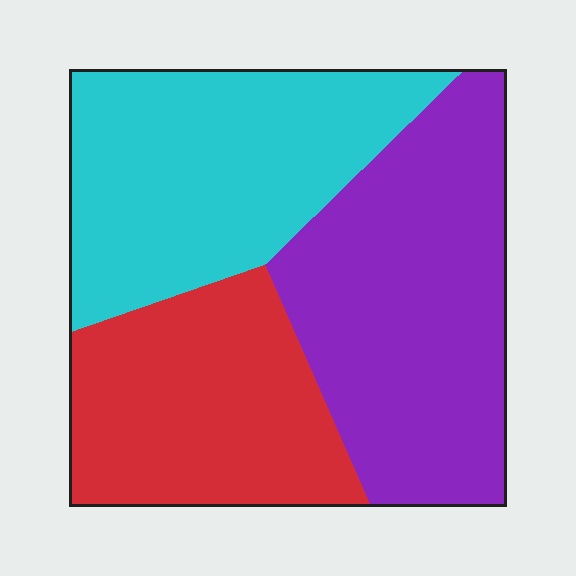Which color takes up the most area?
Purple, at roughly 40%.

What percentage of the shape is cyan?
Cyan covers about 35% of the shape.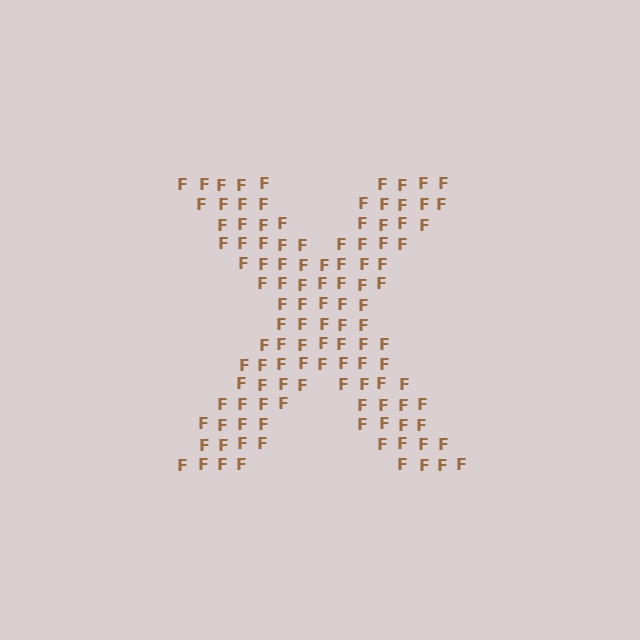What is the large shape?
The large shape is the letter X.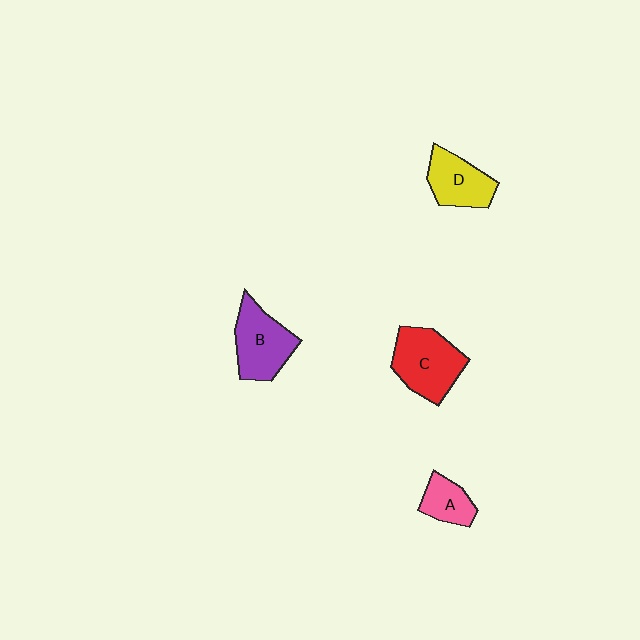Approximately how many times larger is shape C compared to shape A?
Approximately 2.0 times.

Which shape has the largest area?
Shape C (red).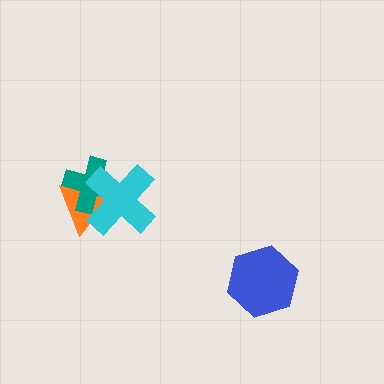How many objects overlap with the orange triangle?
2 objects overlap with the orange triangle.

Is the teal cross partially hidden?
Yes, it is partially covered by another shape.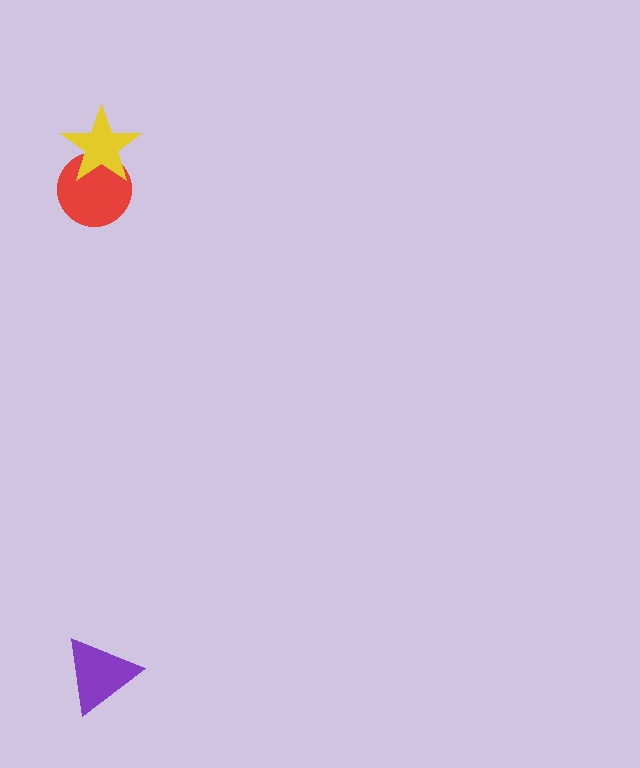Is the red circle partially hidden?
Yes, it is partially covered by another shape.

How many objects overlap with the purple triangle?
0 objects overlap with the purple triangle.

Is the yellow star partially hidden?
No, no other shape covers it.